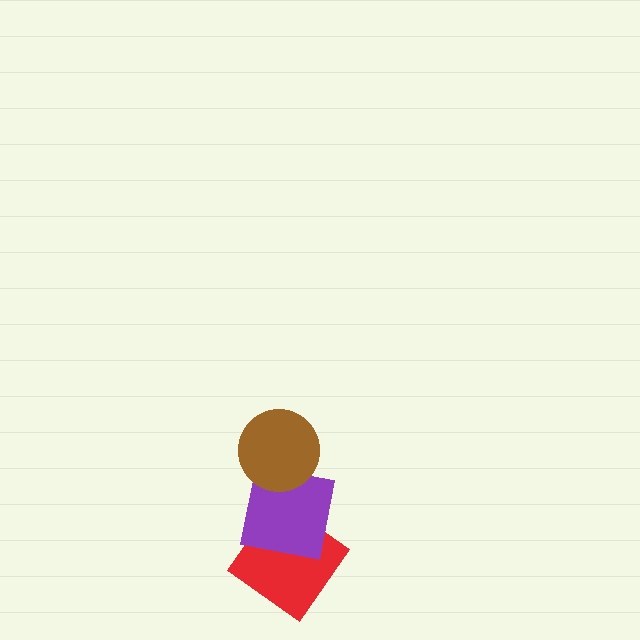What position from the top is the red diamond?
The red diamond is 3rd from the top.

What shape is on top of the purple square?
The brown circle is on top of the purple square.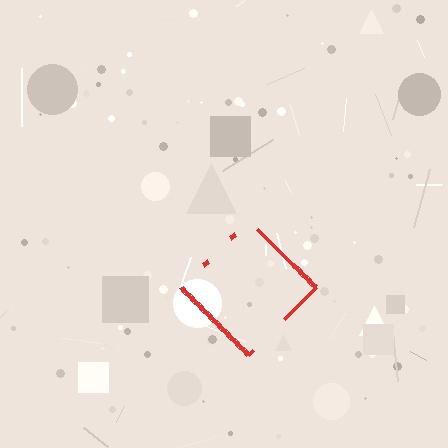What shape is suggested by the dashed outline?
The dashed outline suggests a diamond.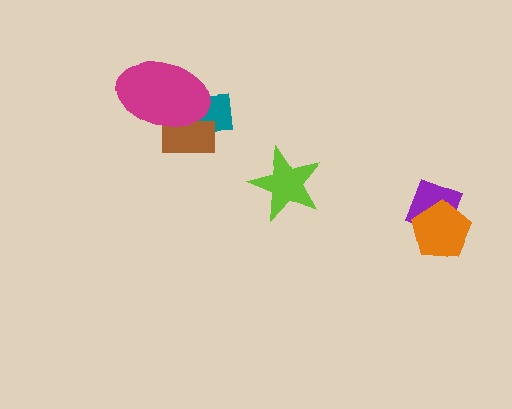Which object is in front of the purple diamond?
The orange pentagon is in front of the purple diamond.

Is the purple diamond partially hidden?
Yes, it is partially covered by another shape.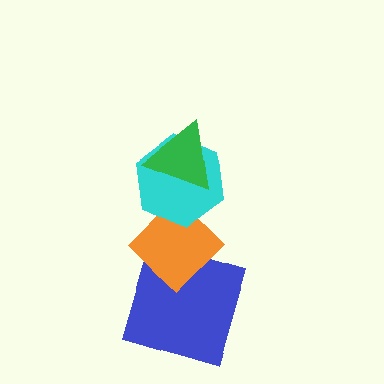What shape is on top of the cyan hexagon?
The green triangle is on top of the cyan hexagon.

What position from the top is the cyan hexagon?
The cyan hexagon is 2nd from the top.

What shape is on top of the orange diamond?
The cyan hexagon is on top of the orange diamond.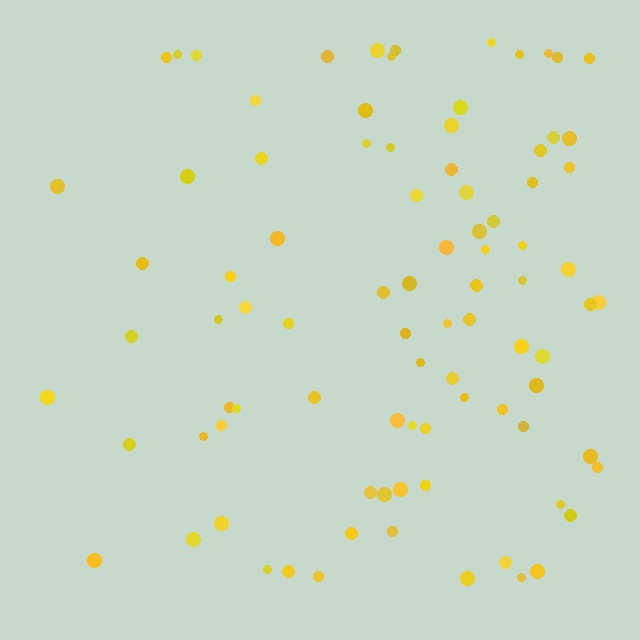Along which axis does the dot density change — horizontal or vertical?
Horizontal.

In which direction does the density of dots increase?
From left to right, with the right side densest.